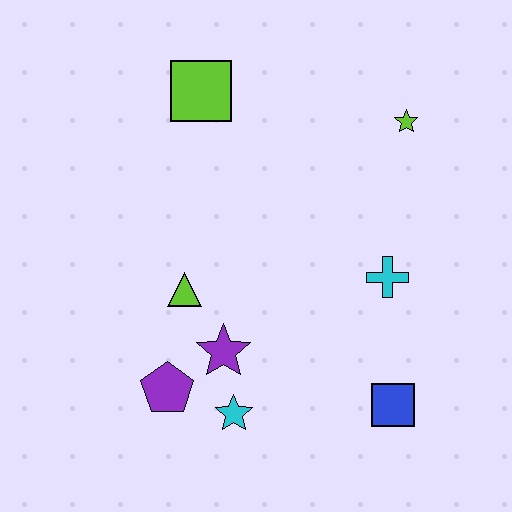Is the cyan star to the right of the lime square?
Yes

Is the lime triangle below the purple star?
No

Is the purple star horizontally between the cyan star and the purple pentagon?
Yes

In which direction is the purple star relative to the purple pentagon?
The purple star is to the right of the purple pentagon.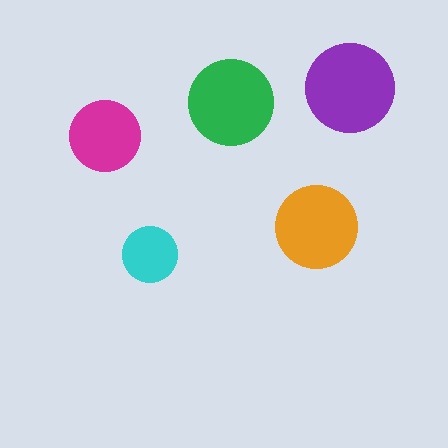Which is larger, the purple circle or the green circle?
The purple one.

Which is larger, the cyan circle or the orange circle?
The orange one.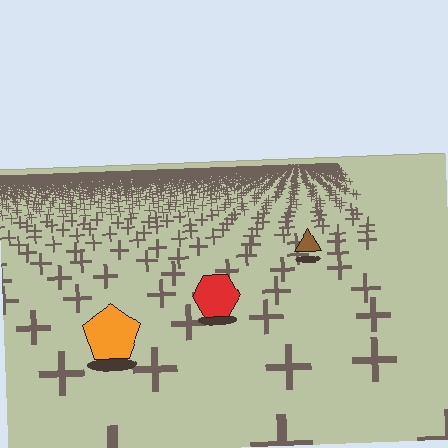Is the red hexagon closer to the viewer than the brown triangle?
Yes. The red hexagon is closer — you can tell from the texture gradient: the ground texture is coarser near it.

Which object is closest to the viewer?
The orange pentagon is closest. The texture marks near it are larger and more spread out.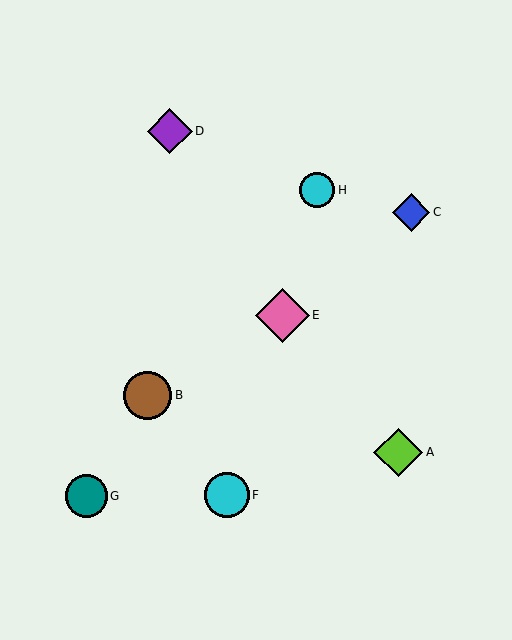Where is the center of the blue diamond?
The center of the blue diamond is at (411, 212).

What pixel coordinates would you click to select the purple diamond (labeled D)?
Click at (170, 131) to select the purple diamond D.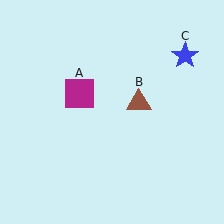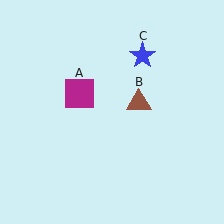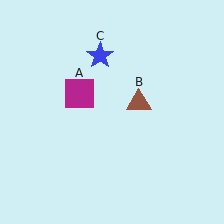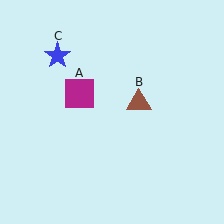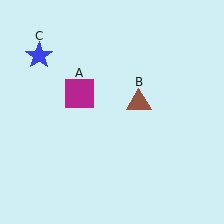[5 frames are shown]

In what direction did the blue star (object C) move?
The blue star (object C) moved left.